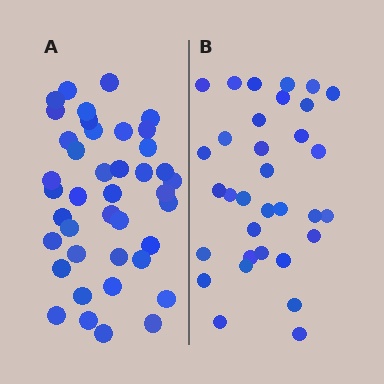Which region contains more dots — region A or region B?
Region A (the left region) has more dots.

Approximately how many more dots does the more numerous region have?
Region A has roughly 8 or so more dots than region B.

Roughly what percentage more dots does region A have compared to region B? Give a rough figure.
About 25% more.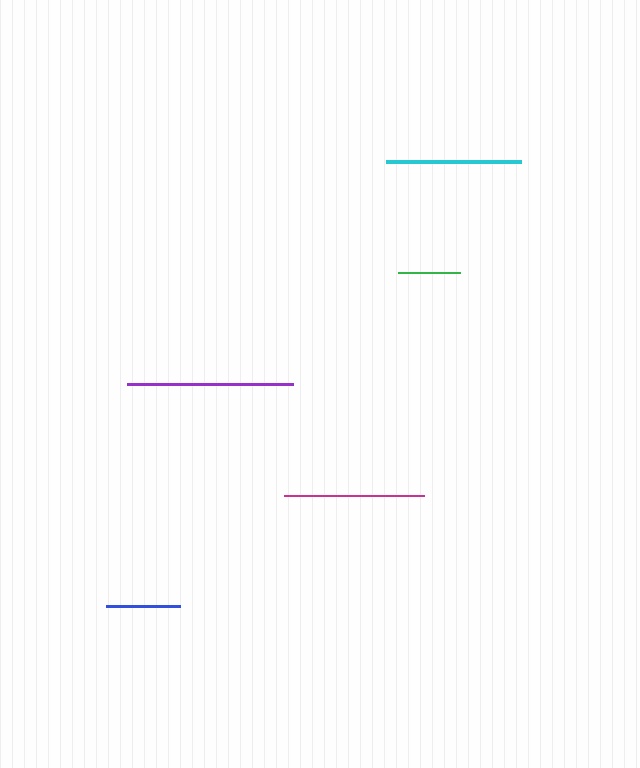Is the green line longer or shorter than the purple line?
The purple line is longer than the green line.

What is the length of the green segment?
The green segment is approximately 62 pixels long.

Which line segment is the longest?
The purple line is the longest at approximately 166 pixels.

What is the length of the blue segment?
The blue segment is approximately 75 pixels long.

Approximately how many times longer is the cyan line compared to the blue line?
The cyan line is approximately 1.8 times the length of the blue line.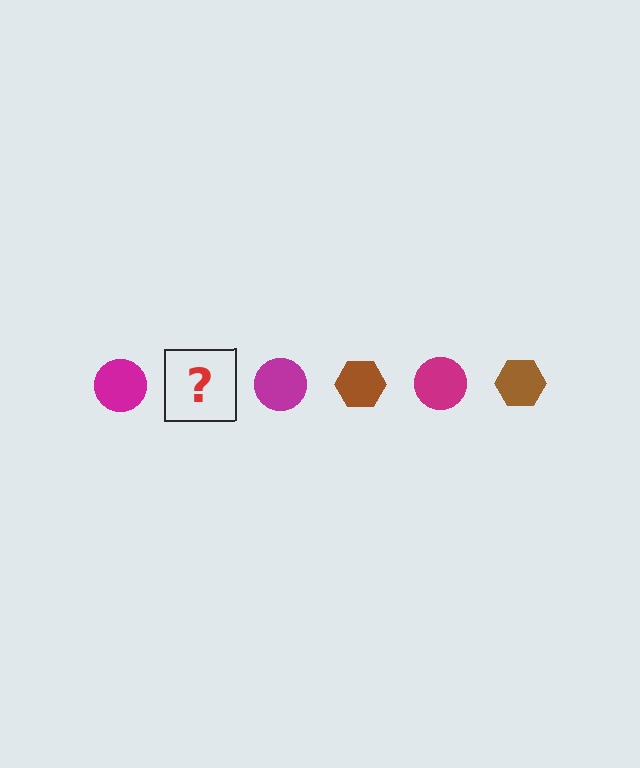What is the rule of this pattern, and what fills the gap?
The rule is that the pattern alternates between magenta circle and brown hexagon. The gap should be filled with a brown hexagon.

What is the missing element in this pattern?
The missing element is a brown hexagon.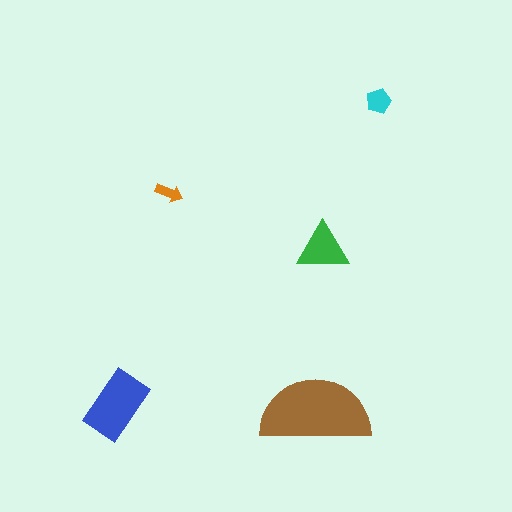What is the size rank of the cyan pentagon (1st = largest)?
4th.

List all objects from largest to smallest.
The brown semicircle, the blue rectangle, the green triangle, the cyan pentagon, the orange arrow.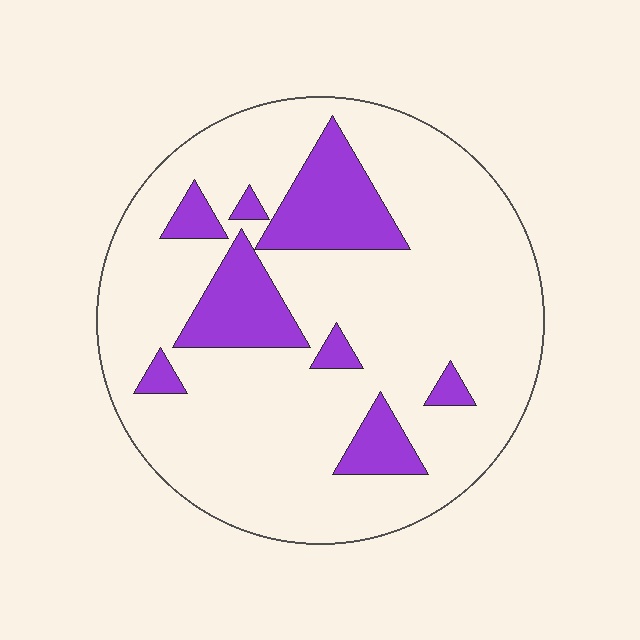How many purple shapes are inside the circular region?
8.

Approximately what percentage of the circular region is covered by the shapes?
Approximately 20%.